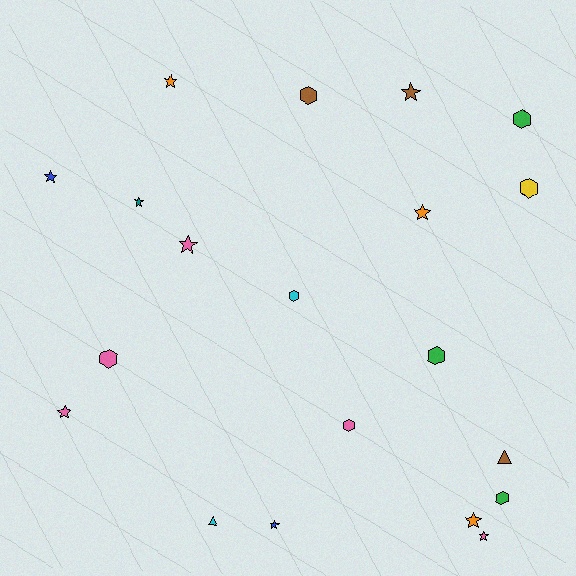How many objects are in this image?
There are 20 objects.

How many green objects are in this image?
There are 3 green objects.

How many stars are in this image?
There are 10 stars.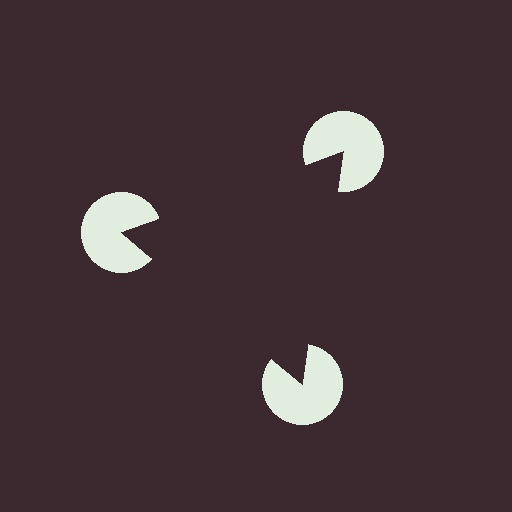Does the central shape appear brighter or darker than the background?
It typically appears slightly darker than the background, even though no actual brightness change is drawn.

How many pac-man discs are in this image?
There are 3 — one at each vertex of the illusory triangle.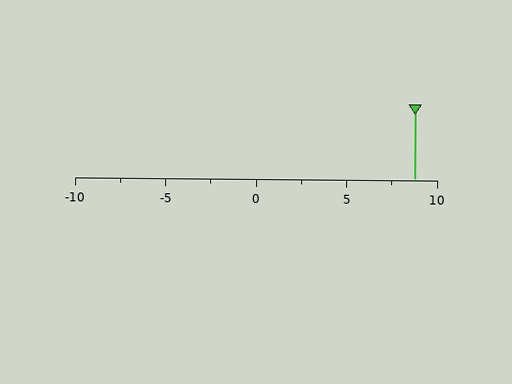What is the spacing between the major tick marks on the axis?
The major ticks are spaced 5 apart.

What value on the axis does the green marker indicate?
The marker indicates approximately 8.8.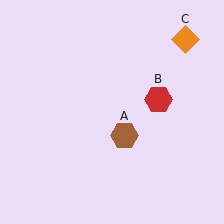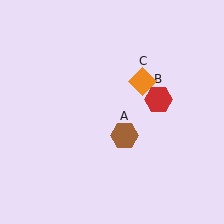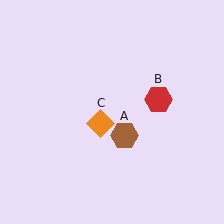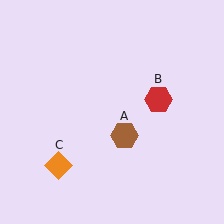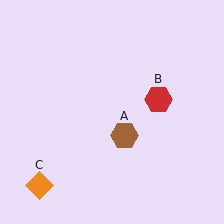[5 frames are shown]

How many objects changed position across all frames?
1 object changed position: orange diamond (object C).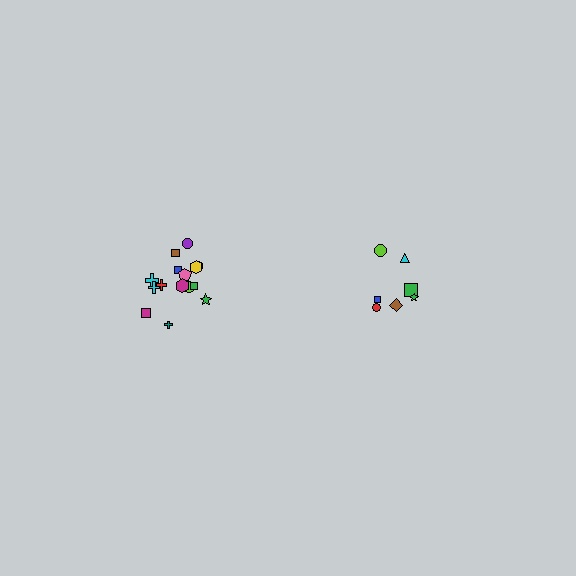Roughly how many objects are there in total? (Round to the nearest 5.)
Roughly 20 objects in total.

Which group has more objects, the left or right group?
The left group.